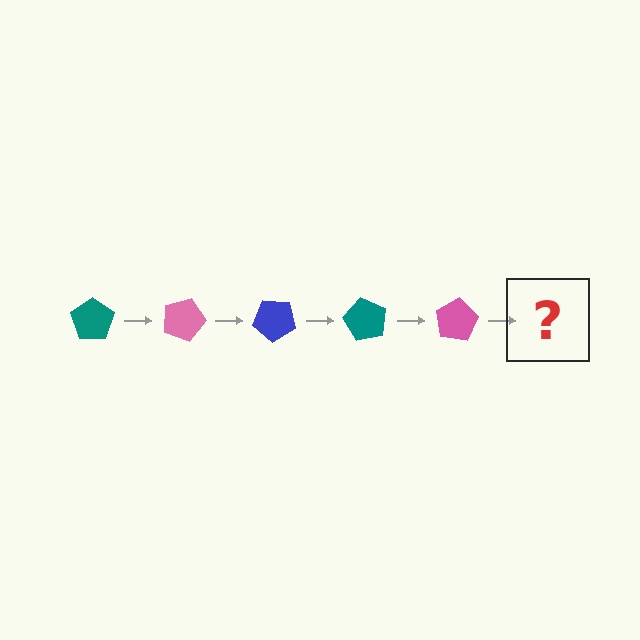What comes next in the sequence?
The next element should be a blue pentagon, rotated 100 degrees from the start.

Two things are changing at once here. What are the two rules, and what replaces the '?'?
The two rules are that it rotates 20 degrees each step and the color cycles through teal, pink, and blue. The '?' should be a blue pentagon, rotated 100 degrees from the start.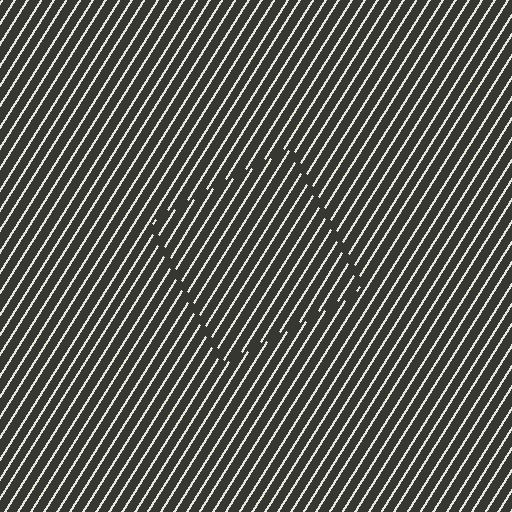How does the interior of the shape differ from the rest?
The interior of the shape contains the same grating, shifted by half a period — the contour is defined by the phase discontinuity where line-ends from the inner and outer gratings abut.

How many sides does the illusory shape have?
4 sides — the line-ends trace a square.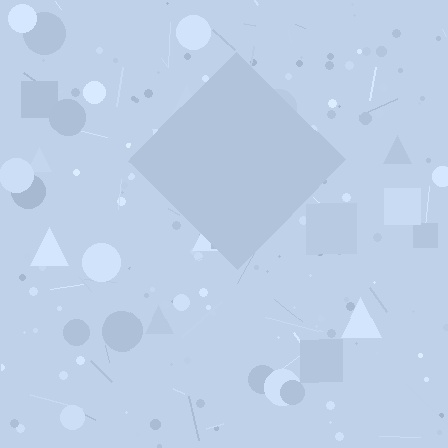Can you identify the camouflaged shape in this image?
The camouflaged shape is a diamond.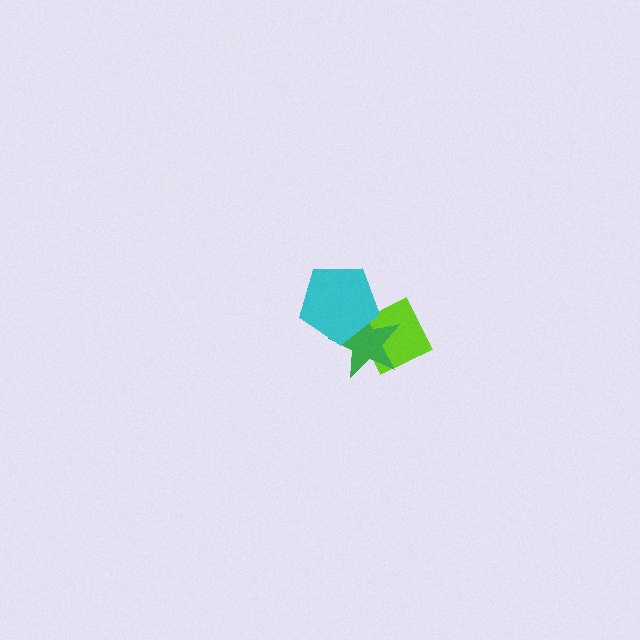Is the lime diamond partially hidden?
Yes, it is partially covered by another shape.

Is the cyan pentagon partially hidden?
No, no other shape covers it.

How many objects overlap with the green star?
2 objects overlap with the green star.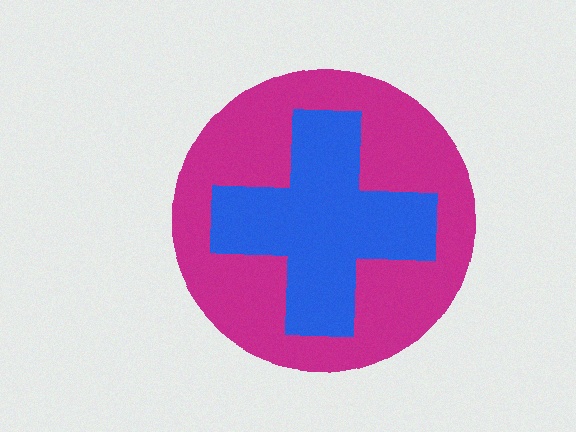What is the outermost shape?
The magenta circle.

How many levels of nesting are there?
2.